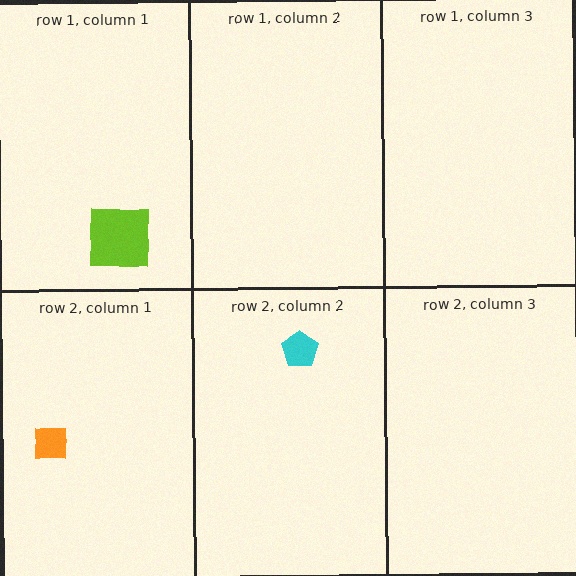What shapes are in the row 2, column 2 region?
The cyan pentagon.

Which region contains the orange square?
The row 2, column 1 region.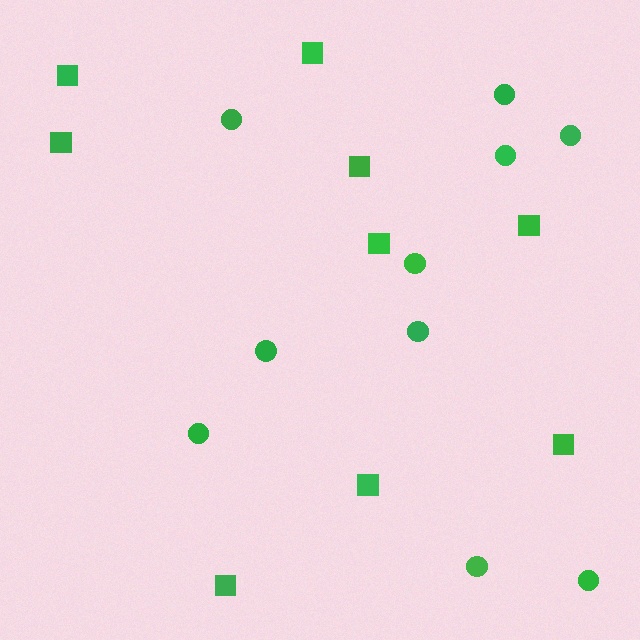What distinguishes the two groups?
There are 2 groups: one group of circles (10) and one group of squares (9).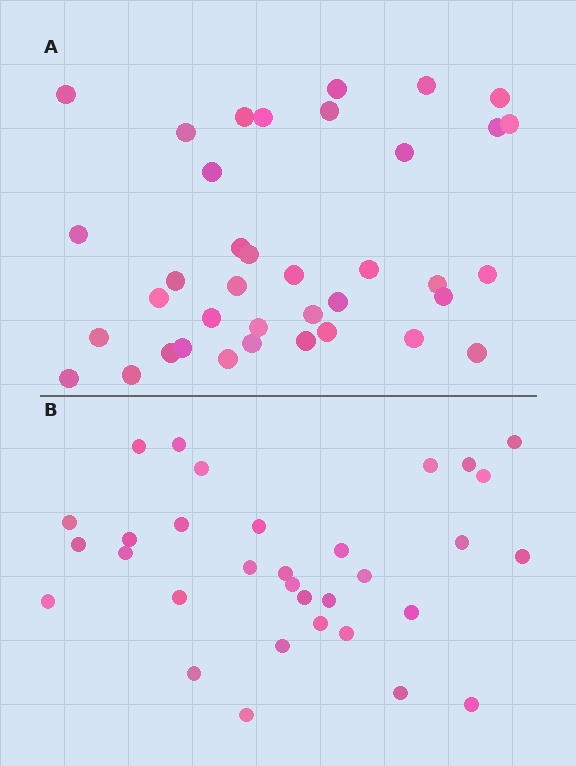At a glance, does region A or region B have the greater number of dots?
Region A (the top region) has more dots.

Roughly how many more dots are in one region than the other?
Region A has about 6 more dots than region B.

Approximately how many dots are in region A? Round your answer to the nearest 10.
About 40 dots. (The exact count is 38, which rounds to 40.)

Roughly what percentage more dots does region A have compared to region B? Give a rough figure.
About 20% more.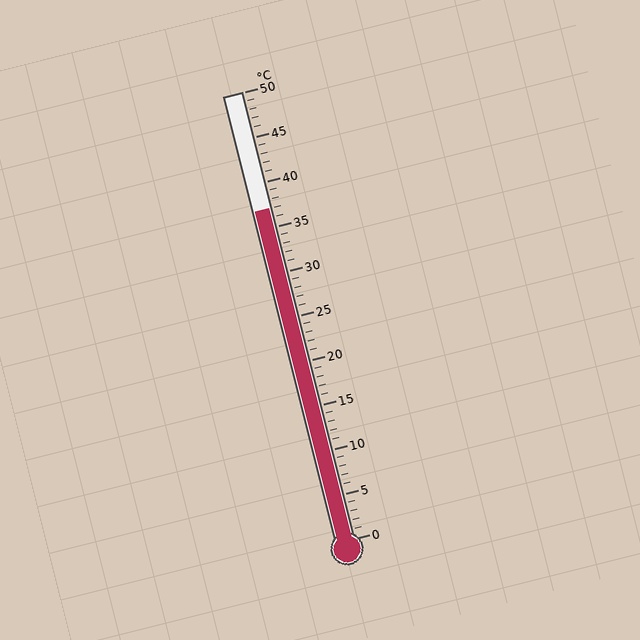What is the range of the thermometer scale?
The thermometer scale ranges from 0°C to 50°C.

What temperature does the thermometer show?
The thermometer shows approximately 37°C.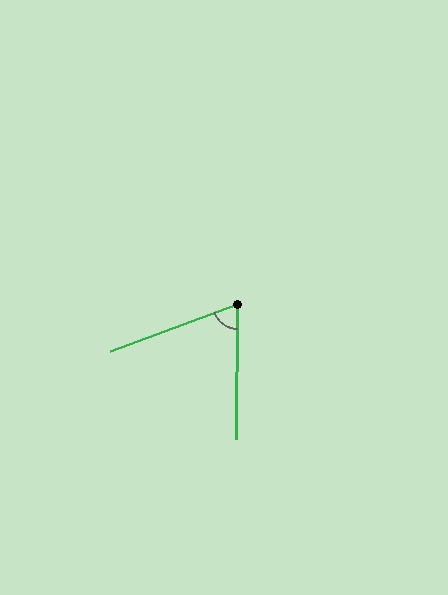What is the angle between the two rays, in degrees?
Approximately 69 degrees.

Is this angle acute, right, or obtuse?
It is acute.